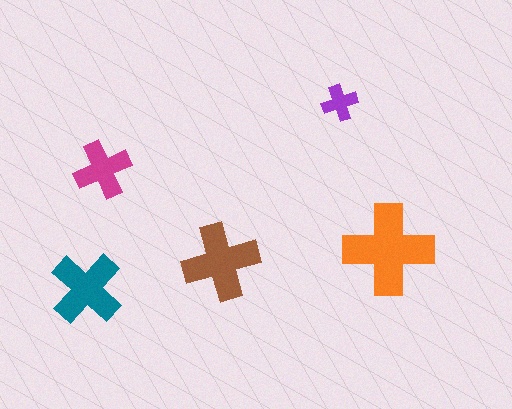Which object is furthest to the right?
The orange cross is rightmost.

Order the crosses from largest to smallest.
the orange one, the brown one, the teal one, the magenta one, the purple one.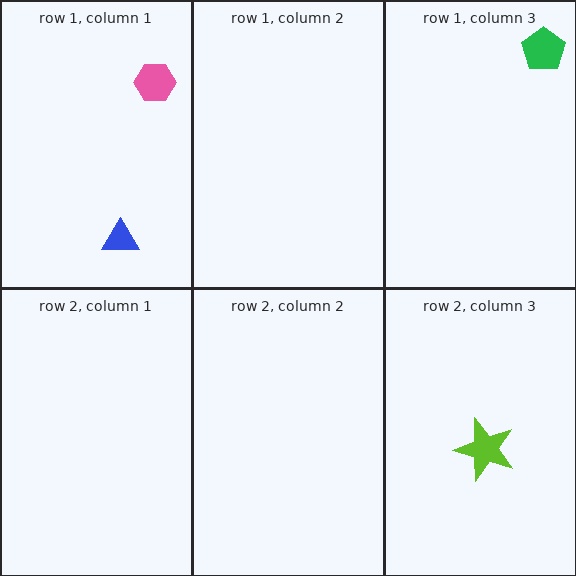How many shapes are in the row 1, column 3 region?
1.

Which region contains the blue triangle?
The row 1, column 1 region.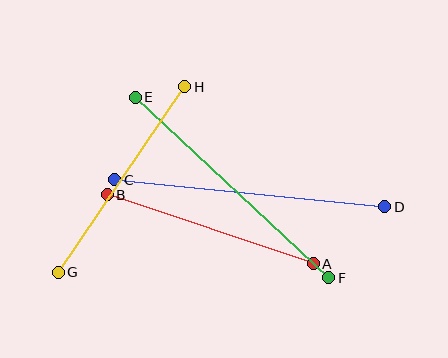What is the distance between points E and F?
The distance is approximately 265 pixels.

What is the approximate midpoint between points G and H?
The midpoint is at approximately (122, 180) pixels.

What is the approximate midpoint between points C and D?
The midpoint is at approximately (250, 193) pixels.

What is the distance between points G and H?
The distance is approximately 225 pixels.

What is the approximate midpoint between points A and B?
The midpoint is at approximately (210, 229) pixels.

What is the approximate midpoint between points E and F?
The midpoint is at approximately (232, 188) pixels.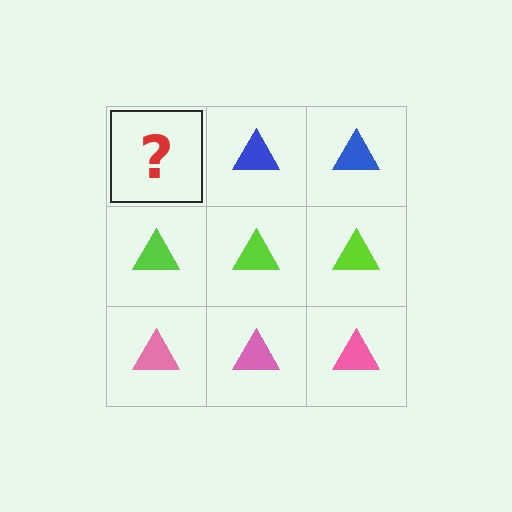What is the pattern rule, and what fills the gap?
The rule is that each row has a consistent color. The gap should be filled with a blue triangle.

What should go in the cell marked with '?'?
The missing cell should contain a blue triangle.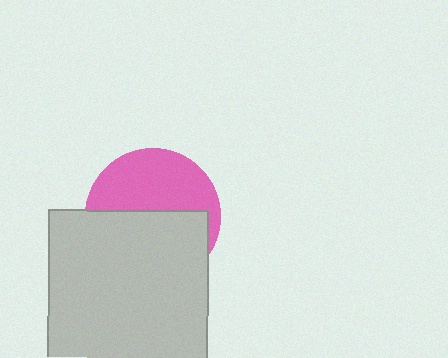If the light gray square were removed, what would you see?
You would see the complete pink circle.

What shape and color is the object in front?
The object in front is a light gray square.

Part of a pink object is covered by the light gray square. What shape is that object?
It is a circle.